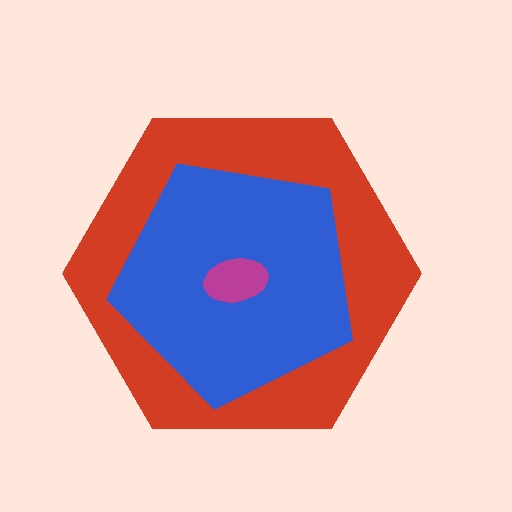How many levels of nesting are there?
3.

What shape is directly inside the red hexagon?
The blue pentagon.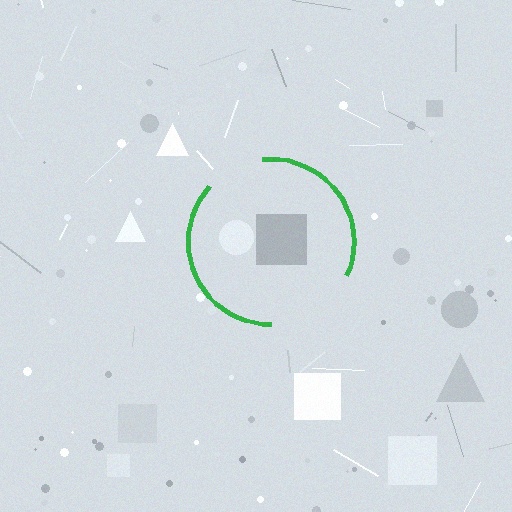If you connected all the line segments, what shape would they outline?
They would outline a circle.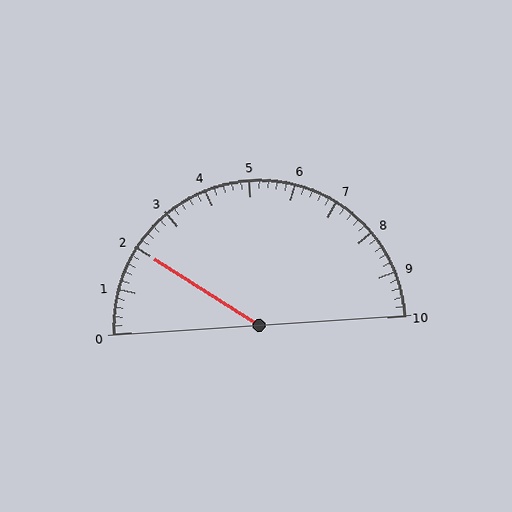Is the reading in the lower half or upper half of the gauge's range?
The reading is in the lower half of the range (0 to 10).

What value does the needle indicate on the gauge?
The needle indicates approximately 2.0.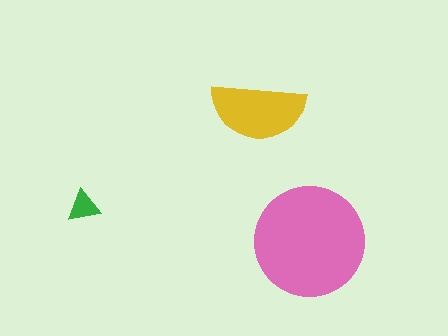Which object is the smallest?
The green triangle.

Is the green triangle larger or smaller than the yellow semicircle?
Smaller.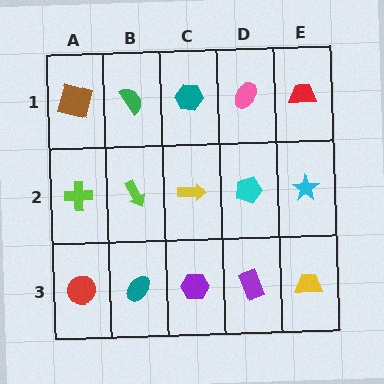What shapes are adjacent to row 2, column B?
A green semicircle (row 1, column B), a teal ellipse (row 3, column B), a lime cross (row 2, column A), a yellow arrow (row 2, column C).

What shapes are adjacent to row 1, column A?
A lime cross (row 2, column A), a green semicircle (row 1, column B).